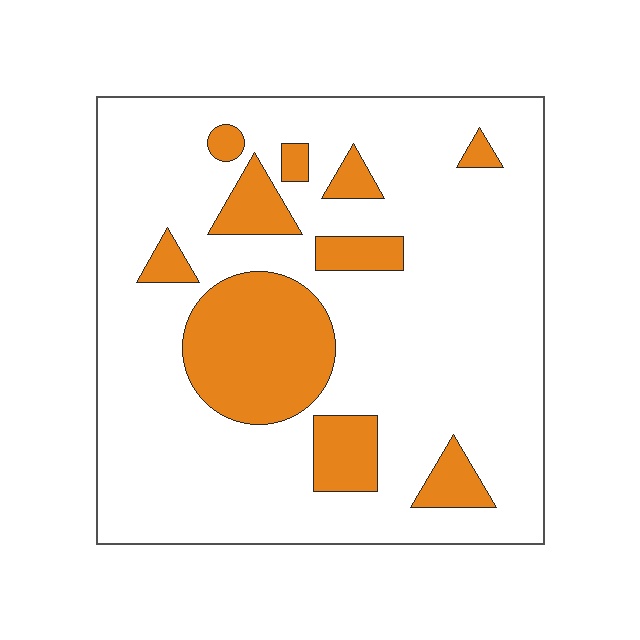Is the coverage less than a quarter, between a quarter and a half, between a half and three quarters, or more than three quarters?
Less than a quarter.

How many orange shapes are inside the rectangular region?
10.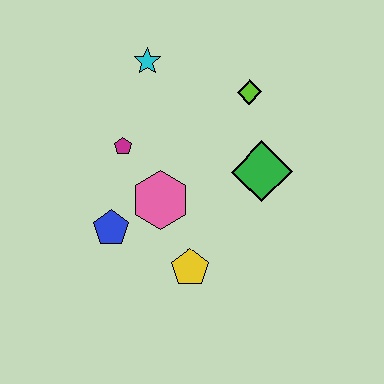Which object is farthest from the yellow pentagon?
The cyan star is farthest from the yellow pentagon.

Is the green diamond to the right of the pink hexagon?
Yes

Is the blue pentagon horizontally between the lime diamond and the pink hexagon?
No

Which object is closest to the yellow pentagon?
The pink hexagon is closest to the yellow pentagon.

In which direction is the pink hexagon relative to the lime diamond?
The pink hexagon is below the lime diamond.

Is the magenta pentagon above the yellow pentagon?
Yes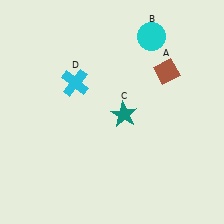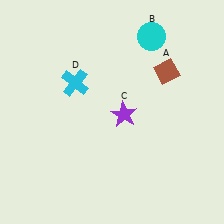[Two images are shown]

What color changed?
The star (C) changed from teal in Image 1 to purple in Image 2.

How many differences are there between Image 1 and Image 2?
There is 1 difference between the two images.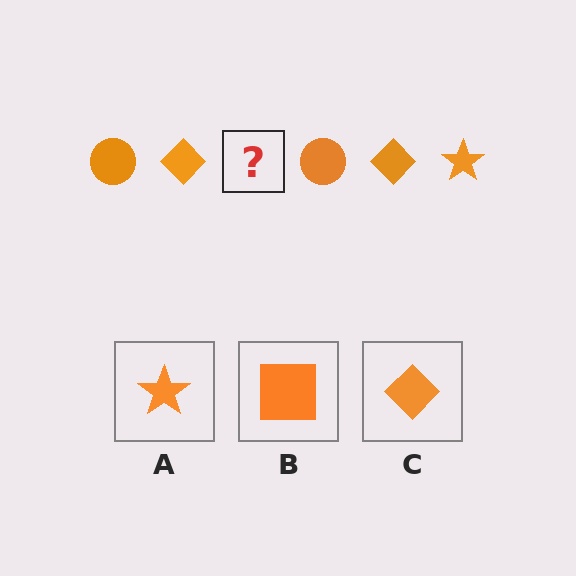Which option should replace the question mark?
Option A.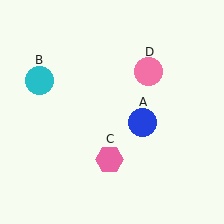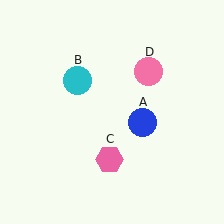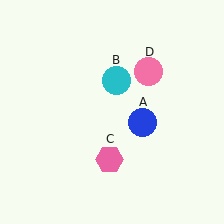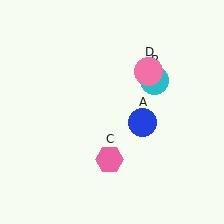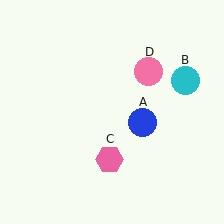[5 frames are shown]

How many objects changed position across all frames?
1 object changed position: cyan circle (object B).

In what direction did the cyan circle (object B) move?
The cyan circle (object B) moved right.